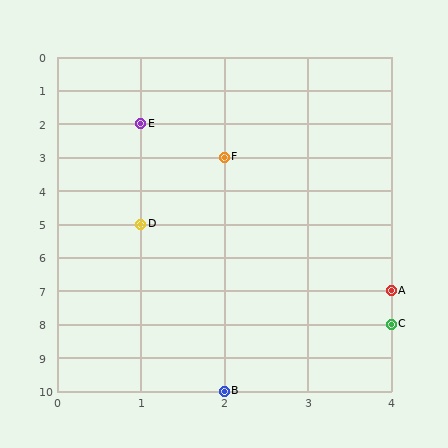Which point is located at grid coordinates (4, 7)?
Point A is at (4, 7).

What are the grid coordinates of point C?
Point C is at grid coordinates (4, 8).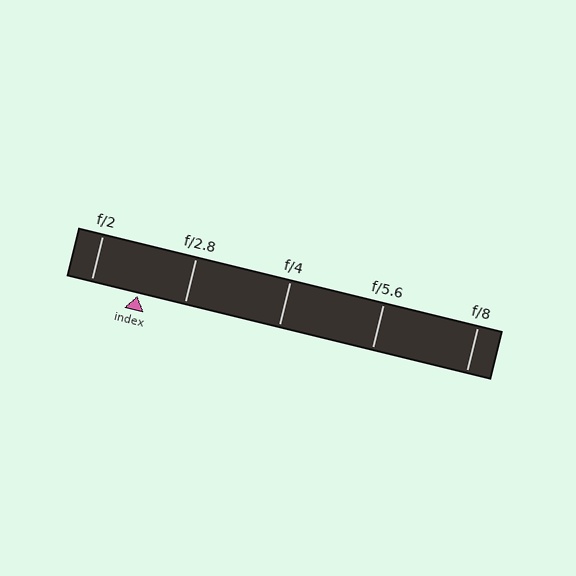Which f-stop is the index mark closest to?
The index mark is closest to f/2.8.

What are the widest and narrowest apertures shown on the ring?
The widest aperture shown is f/2 and the narrowest is f/8.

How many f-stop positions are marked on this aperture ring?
There are 5 f-stop positions marked.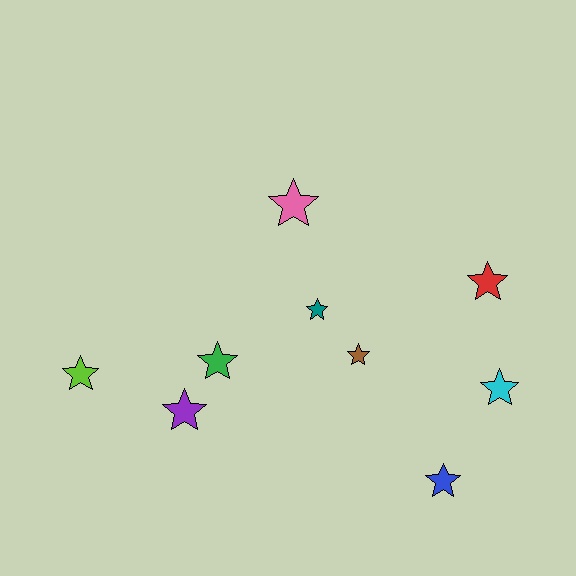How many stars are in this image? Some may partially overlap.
There are 9 stars.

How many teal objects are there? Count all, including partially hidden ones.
There is 1 teal object.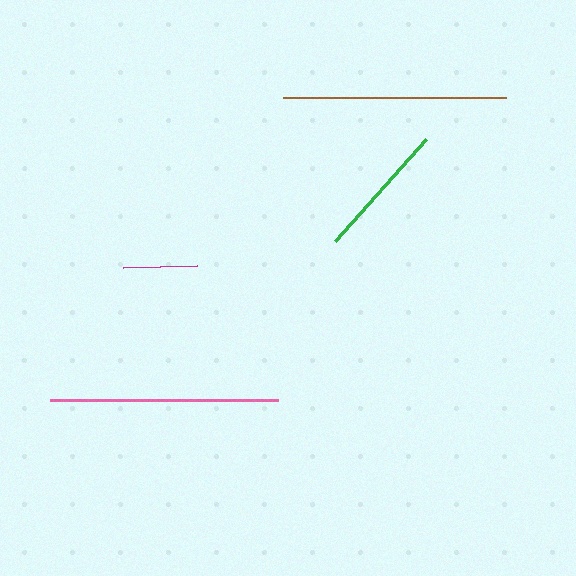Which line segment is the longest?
The pink line is the longest at approximately 228 pixels.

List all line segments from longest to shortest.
From longest to shortest: pink, brown, green, magenta.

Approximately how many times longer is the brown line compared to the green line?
The brown line is approximately 1.6 times the length of the green line.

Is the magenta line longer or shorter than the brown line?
The brown line is longer than the magenta line.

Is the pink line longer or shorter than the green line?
The pink line is longer than the green line.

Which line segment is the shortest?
The magenta line is the shortest at approximately 73 pixels.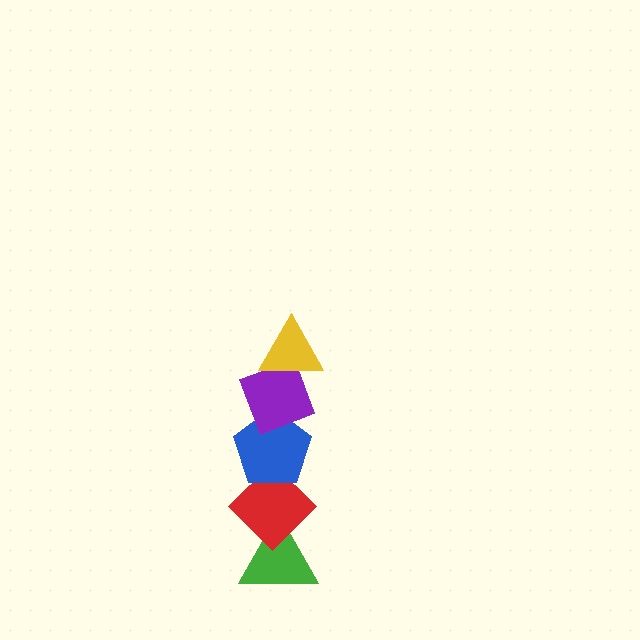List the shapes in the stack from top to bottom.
From top to bottom: the yellow triangle, the purple diamond, the blue pentagon, the red diamond, the green triangle.